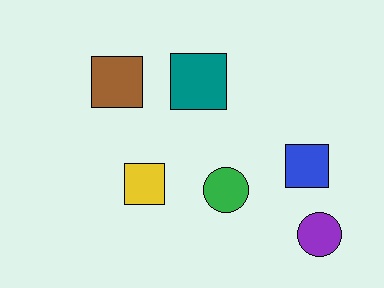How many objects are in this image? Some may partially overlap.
There are 6 objects.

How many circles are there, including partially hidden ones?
There are 2 circles.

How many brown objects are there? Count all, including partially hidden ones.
There is 1 brown object.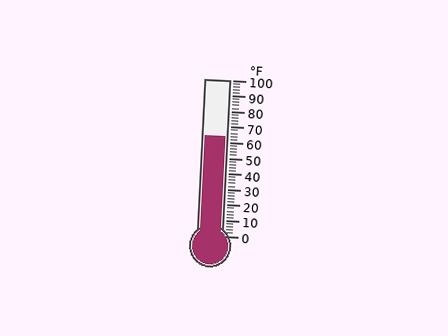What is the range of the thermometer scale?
The thermometer scale ranges from 0°F to 100°F.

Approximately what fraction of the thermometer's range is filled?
The thermometer is filled to approximately 65% of its range.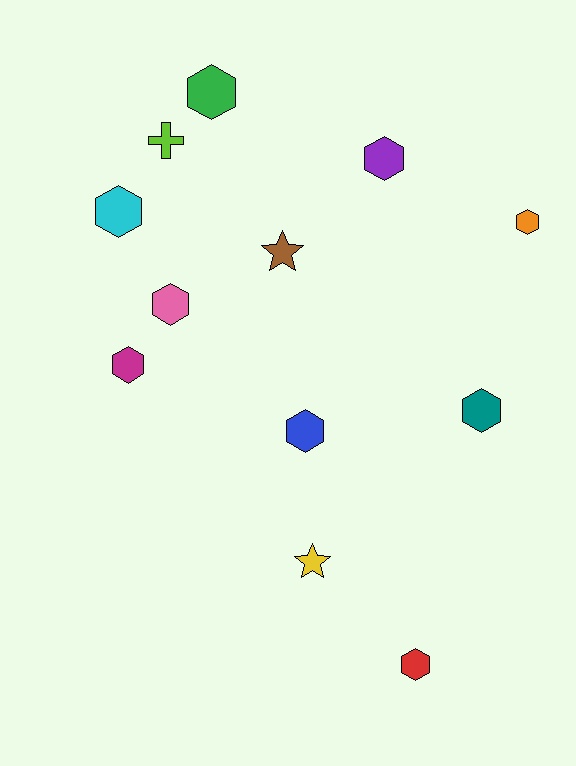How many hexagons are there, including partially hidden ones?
There are 9 hexagons.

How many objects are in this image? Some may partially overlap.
There are 12 objects.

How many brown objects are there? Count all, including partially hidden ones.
There is 1 brown object.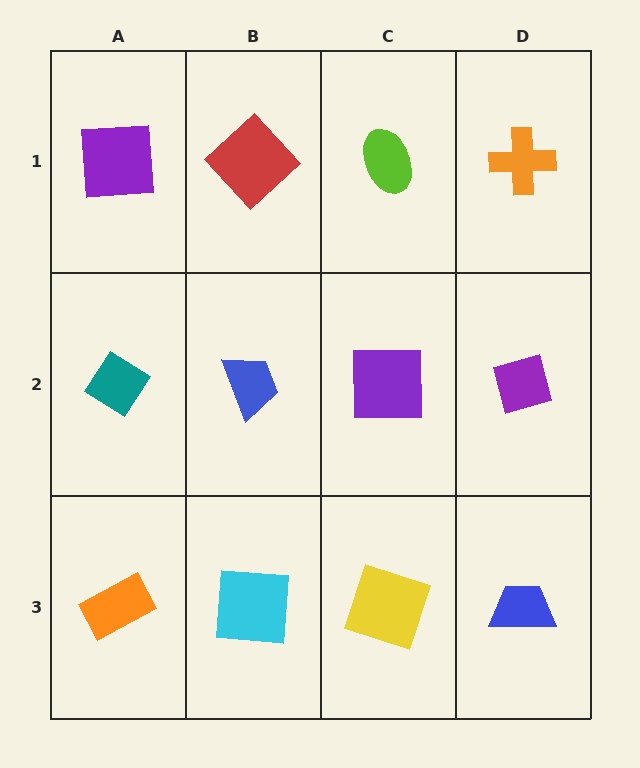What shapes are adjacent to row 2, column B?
A red diamond (row 1, column B), a cyan square (row 3, column B), a teal diamond (row 2, column A), a purple square (row 2, column C).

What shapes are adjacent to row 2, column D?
An orange cross (row 1, column D), a blue trapezoid (row 3, column D), a purple square (row 2, column C).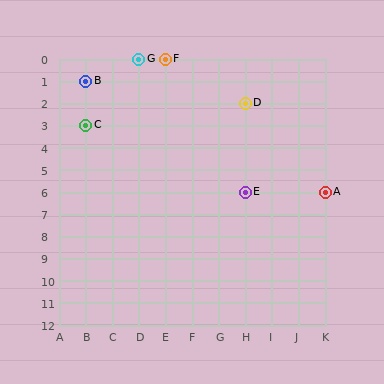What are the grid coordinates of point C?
Point C is at grid coordinates (B, 3).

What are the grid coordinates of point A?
Point A is at grid coordinates (K, 6).